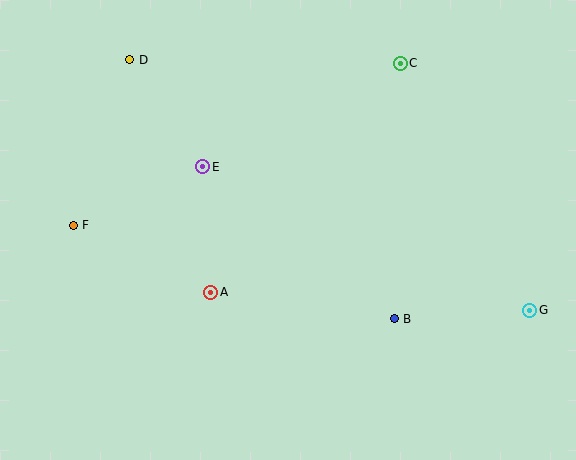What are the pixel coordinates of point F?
Point F is at (73, 225).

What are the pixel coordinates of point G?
Point G is at (530, 310).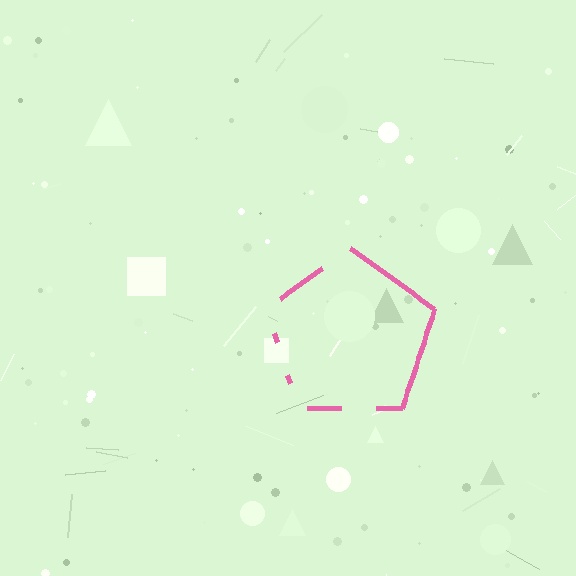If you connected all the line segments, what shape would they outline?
They would outline a pentagon.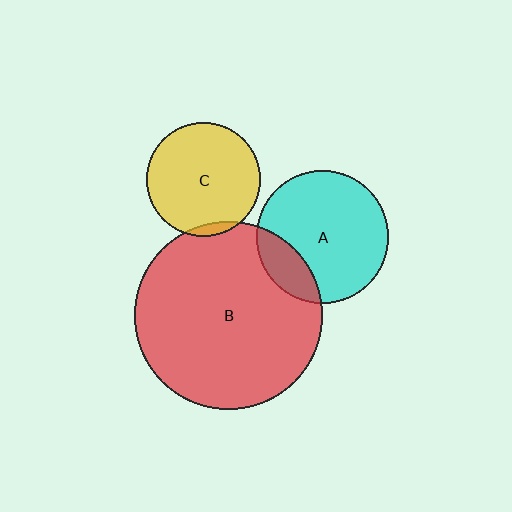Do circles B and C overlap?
Yes.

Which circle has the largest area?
Circle B (red).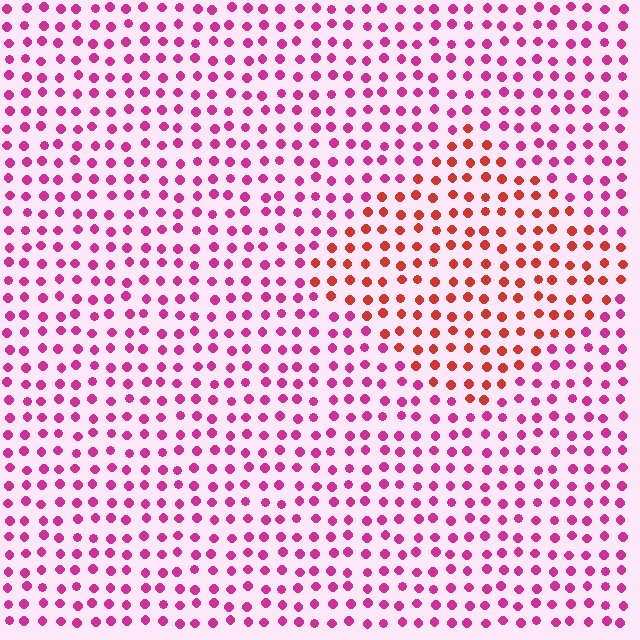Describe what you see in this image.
The image is filled with small magenta elements in a uniform arrangement. A diamond-shaped region is visible where the elements are tinted to a slightly different hue, forming a subtle color boundary.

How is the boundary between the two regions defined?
The boundary is defined purely by a slight shift in hue (about 42 degrees). Spacing, size, and orientation are identical on both sides.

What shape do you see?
I see a diamond.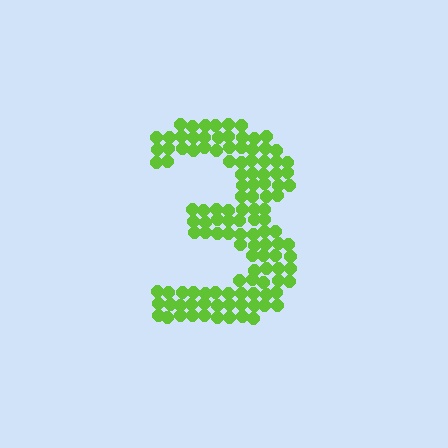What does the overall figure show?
The overall figure shows the digit 3.